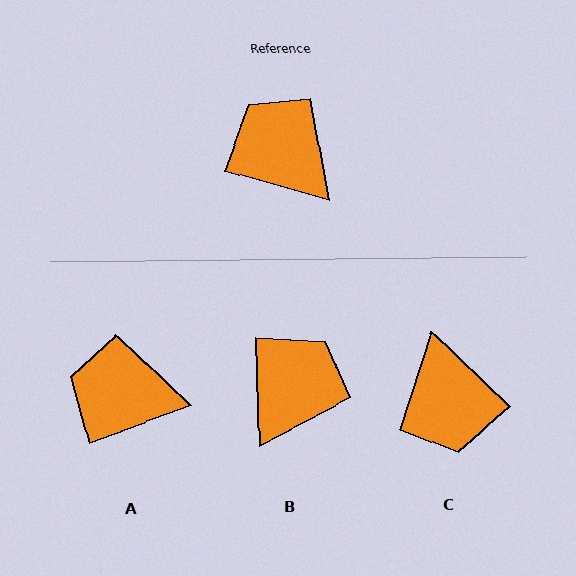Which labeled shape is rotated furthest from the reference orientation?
C, about 152 degrees away.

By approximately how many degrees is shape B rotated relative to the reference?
Approximately 73 degrees clockwise.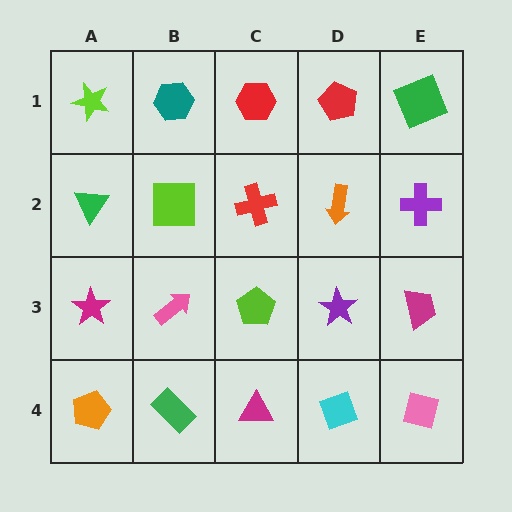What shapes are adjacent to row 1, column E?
A purple cross (row 2, column E), a red pentagon (row 1, column D).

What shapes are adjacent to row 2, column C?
A red hexagon (row 1, column C), a lime pentagon (row 3, column C), a lime square (row 2, column B), an orange arrow (row 2, column D).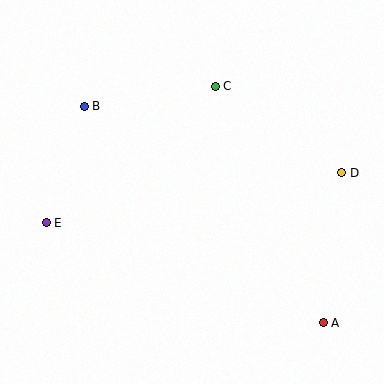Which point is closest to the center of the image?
Point C at (215, 86) is closest to the center.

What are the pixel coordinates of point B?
Point B is at (84, 106).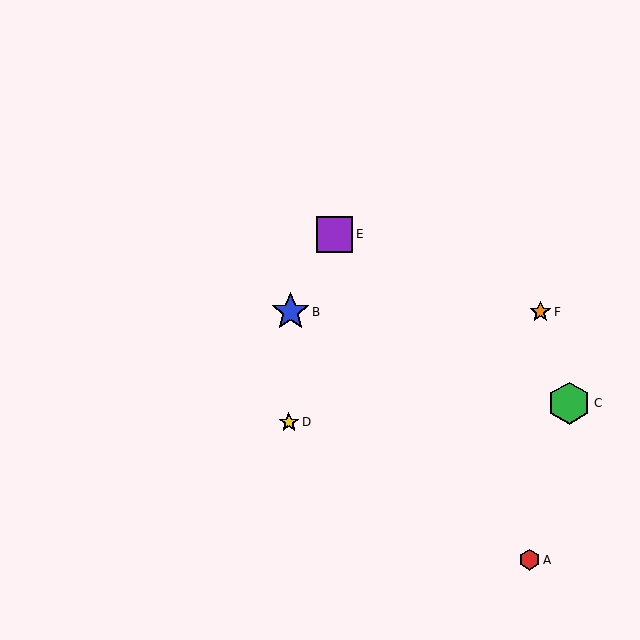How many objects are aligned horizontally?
2 objects (B, F) are aligned horizontally.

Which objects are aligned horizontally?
Objects B, F are aligned horizontally.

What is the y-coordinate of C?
Object C is at y≈403.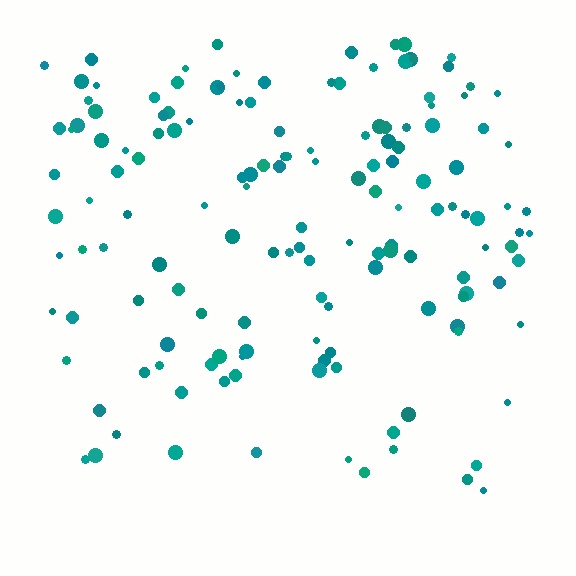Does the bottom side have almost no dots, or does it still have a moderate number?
Still a moderate number, just noticeably fewer than the top.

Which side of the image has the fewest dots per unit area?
The bottom.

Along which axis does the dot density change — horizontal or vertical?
Vertical.